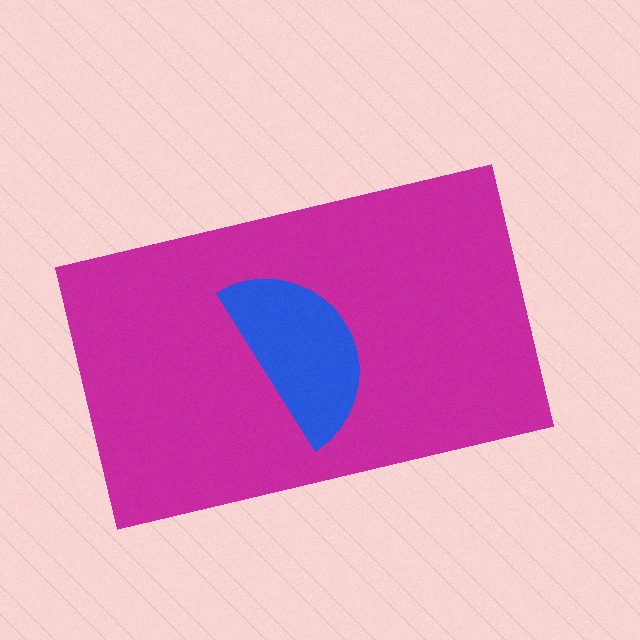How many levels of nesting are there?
2.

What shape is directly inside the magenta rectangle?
The blue semicircle.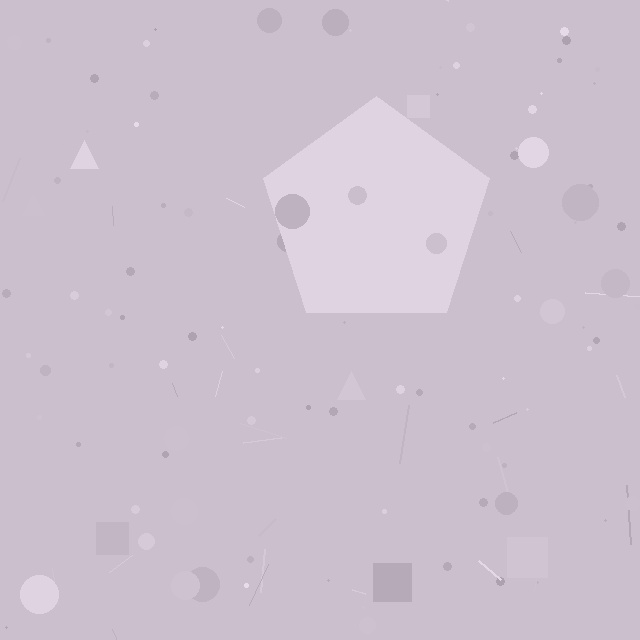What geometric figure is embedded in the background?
A pentagon is embedded in the background.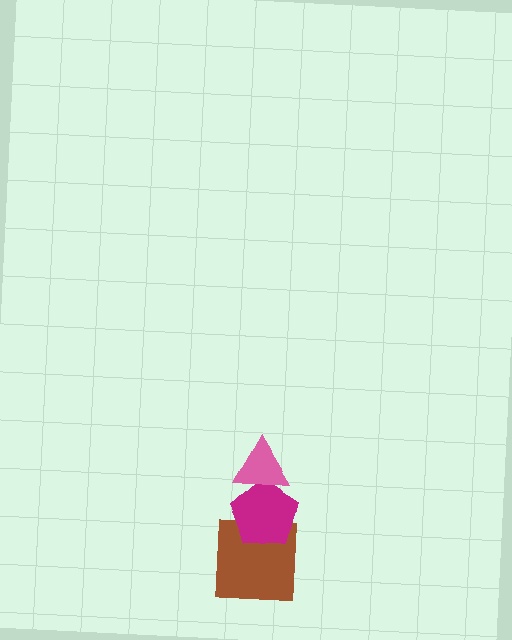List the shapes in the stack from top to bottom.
From top to bottom: the pink triangle, the magenta pentagon, the brown square.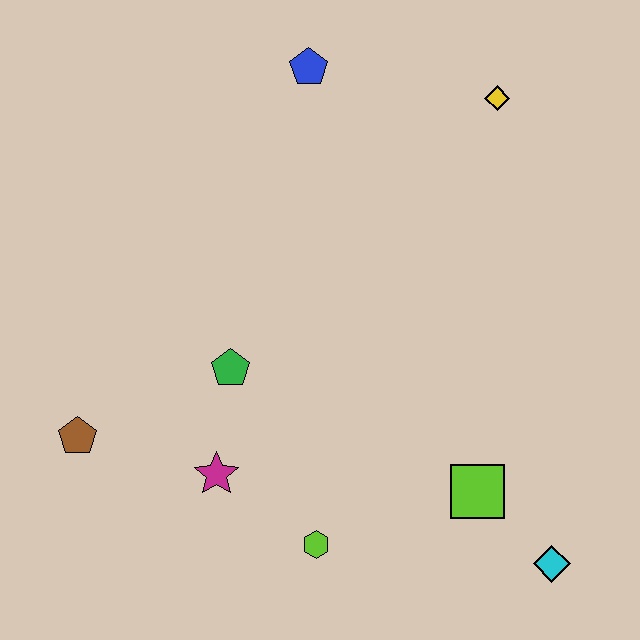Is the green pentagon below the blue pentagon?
Yes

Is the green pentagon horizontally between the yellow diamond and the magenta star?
Yes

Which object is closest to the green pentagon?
The magenta star is closest to the green pentagon.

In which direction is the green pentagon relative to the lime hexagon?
The green pentagon is above the lime hexagon.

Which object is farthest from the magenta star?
The yellow diamond is farthest from the magenta star.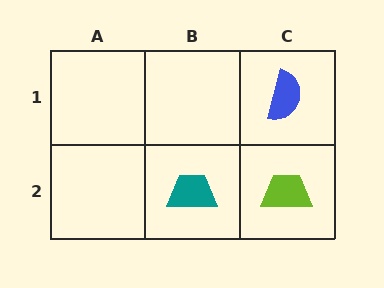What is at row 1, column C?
A blue semicircle.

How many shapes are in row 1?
1 shape.